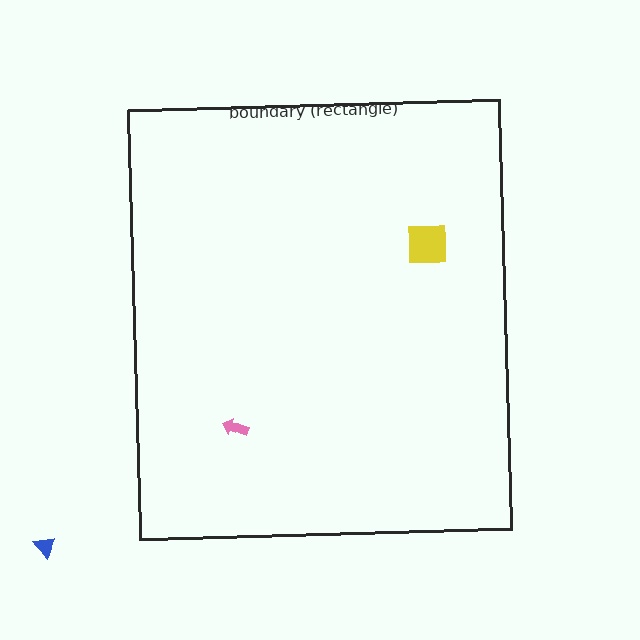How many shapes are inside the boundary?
2 inside, 1 outside.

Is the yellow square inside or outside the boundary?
Inside.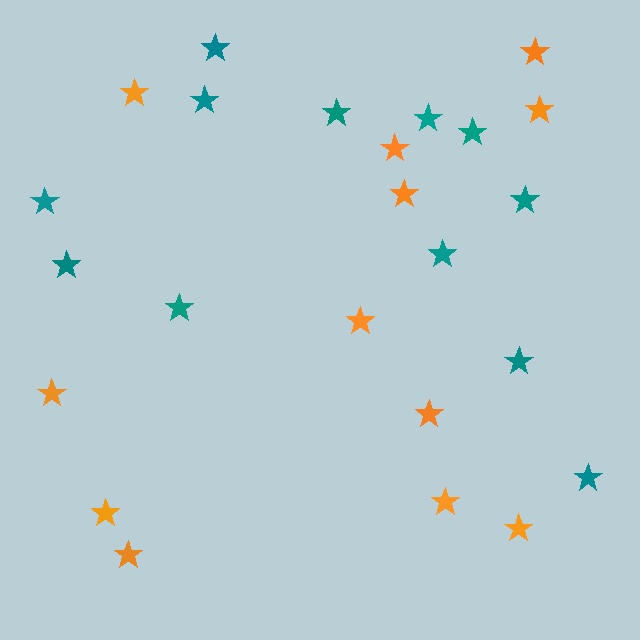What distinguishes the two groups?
There are 2 groups: one group of teal stars (12) and one group of orange stars (12).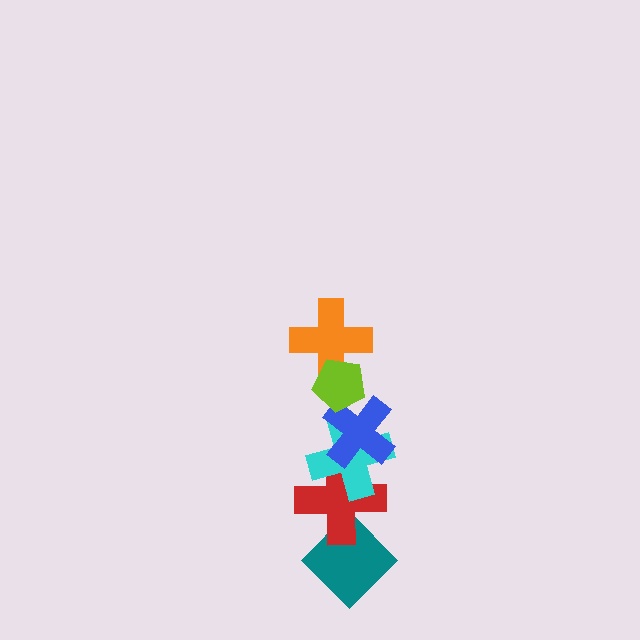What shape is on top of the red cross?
The cyan cross is on top of the red cross.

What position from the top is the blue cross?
The blue cross is 3rd from the top.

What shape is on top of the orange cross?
The lime pentagon is on top of the orange cross.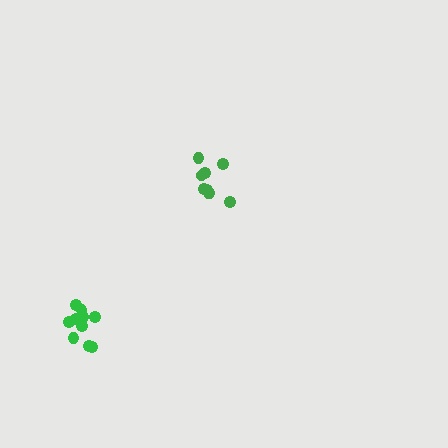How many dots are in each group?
Group 1: 9 dots, Group 2: 10 dots (19 total).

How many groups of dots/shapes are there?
There are 2 groups.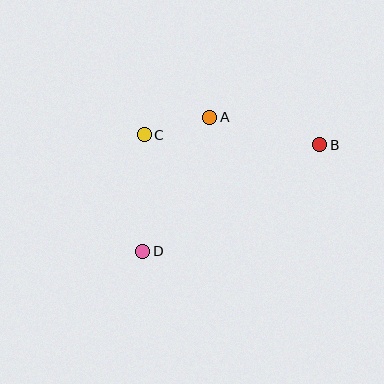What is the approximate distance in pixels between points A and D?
The distance between A and D is approximately 150 pixels.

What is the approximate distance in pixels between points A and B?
The distance between A and B is approximately 113 pixels.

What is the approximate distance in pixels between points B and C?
The distance between B and C is approximately 176 pixels.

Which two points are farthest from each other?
Points B and D are farthest from each other.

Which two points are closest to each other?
Points A and C are closest to each other.